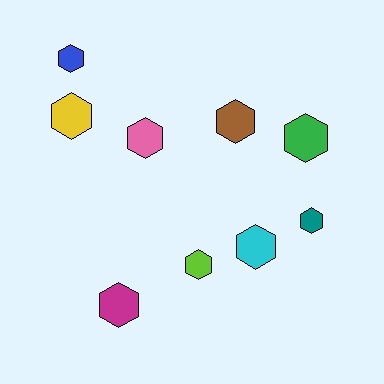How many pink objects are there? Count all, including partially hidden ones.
There is 1 pink object.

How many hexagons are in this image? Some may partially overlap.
There are 9 hexagons.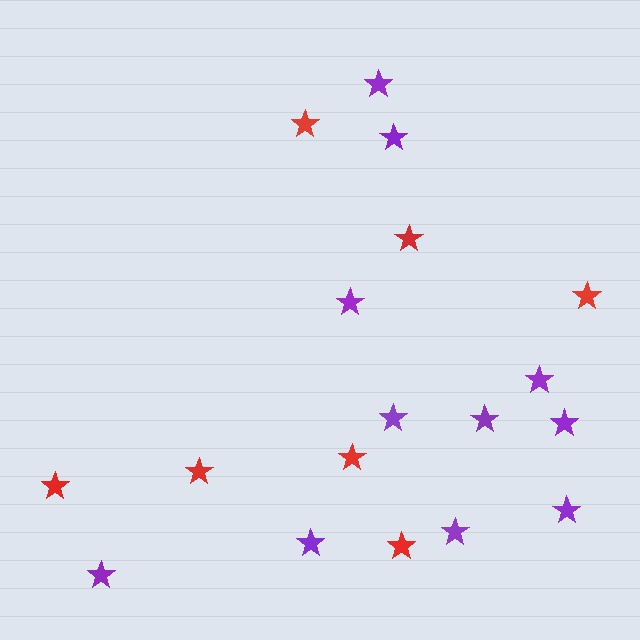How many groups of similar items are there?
There are 2 groups: one group of red stars (7) and one group of purple stars (11).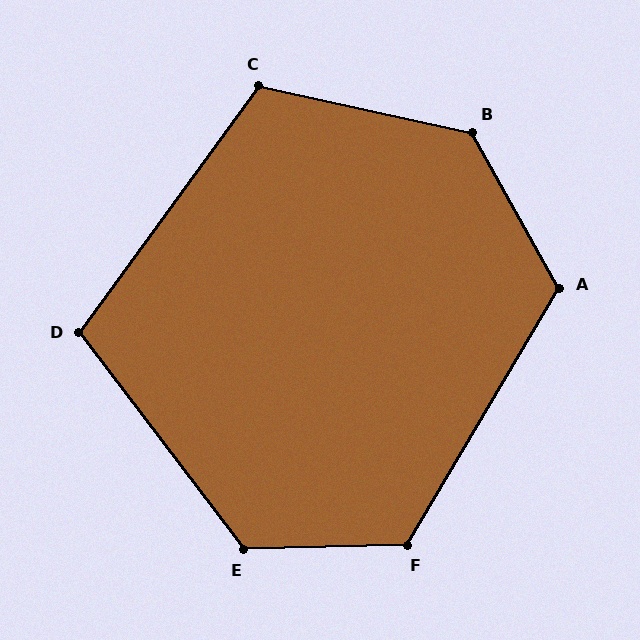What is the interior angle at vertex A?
Approximately 120 degrees (obtuse).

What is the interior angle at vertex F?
Approximately 122 degrees (obtuse).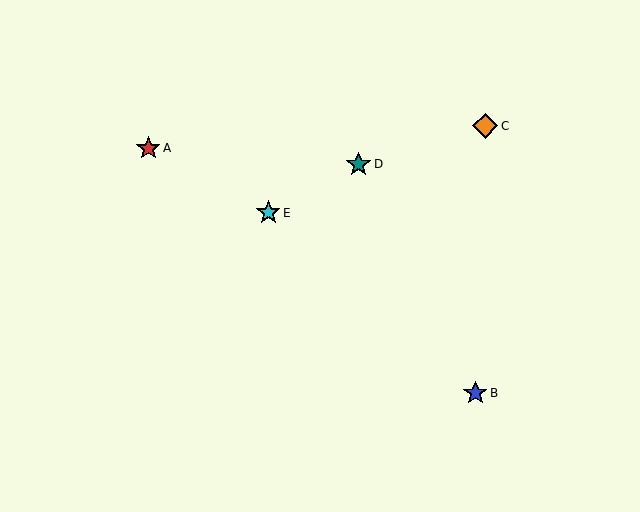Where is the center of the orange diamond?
The center of the orange diamond is at (485, 126).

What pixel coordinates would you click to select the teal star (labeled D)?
Click at (358, 164) to select the teal star D.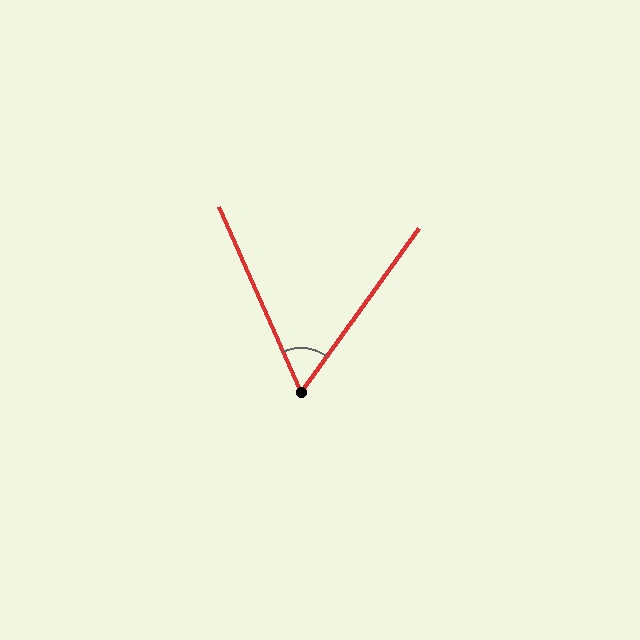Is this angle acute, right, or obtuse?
It is acute.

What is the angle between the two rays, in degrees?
Approximately 60 degrees.